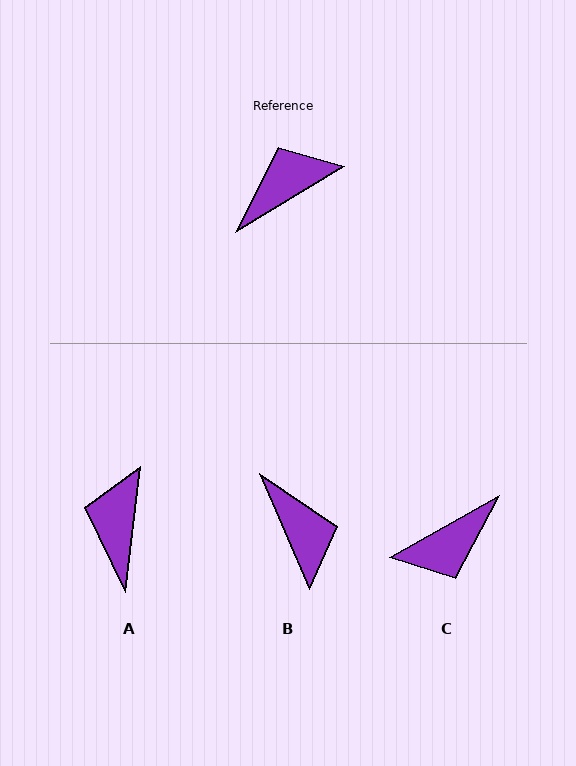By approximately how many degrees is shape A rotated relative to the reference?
Approximately 52 degrees counter-clockwise.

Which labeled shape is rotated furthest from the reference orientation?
C, about 179 degrees away.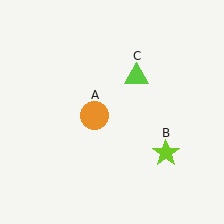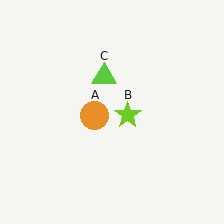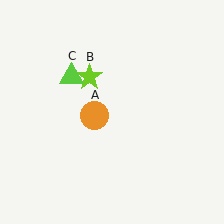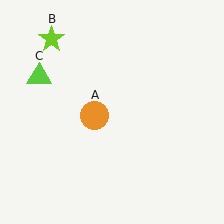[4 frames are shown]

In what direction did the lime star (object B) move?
The lime star (object B) moved up and to the left.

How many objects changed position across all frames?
2 objects changed position: lime star (object B), lime triangle (object C).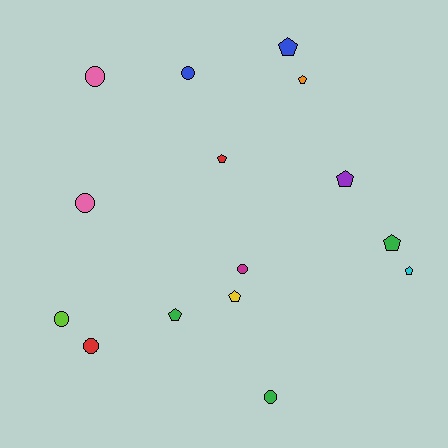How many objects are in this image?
There are 15 objects.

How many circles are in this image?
There are 7 circles.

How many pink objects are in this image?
There are 2 pink objects.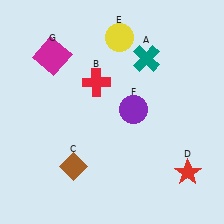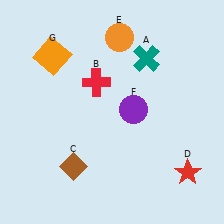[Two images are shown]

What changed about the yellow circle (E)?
In Image 1, E is yellow. In Image 2, it changed to orange.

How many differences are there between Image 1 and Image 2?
There are 2 differences between the two images.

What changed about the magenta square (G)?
In Image 1, G is magenta. In Image 2, it changed to orange.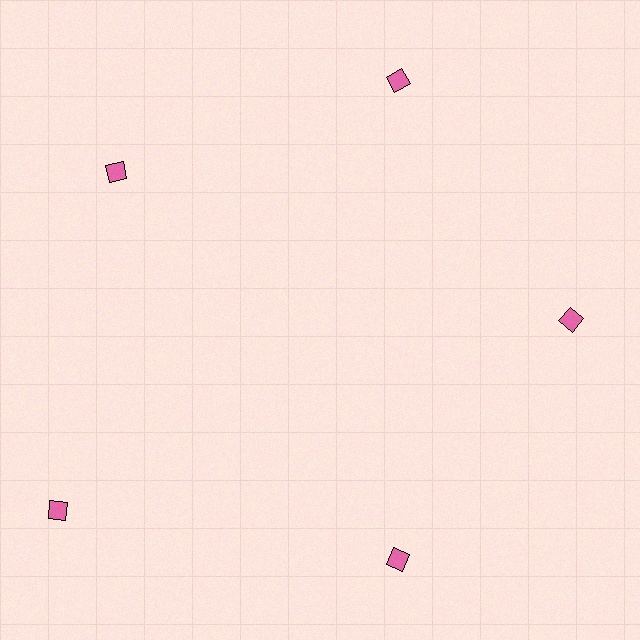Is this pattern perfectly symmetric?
No. The 5 pink diamonds are arranged in a ring, but one element near the 8 o'clock position is pushed outward from the center, breaking the 5-fold rotational symmetry.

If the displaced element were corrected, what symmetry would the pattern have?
It would have 5-fold rotational symmetry — the pattern would map onto itself every 72 degrees.